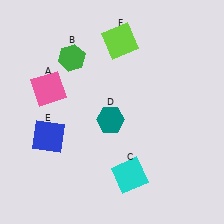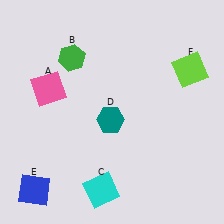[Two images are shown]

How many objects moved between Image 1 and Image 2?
3 objects moved between the two images.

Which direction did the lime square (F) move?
The lime square (F) moved right.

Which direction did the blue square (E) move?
The blue square (E) moved down.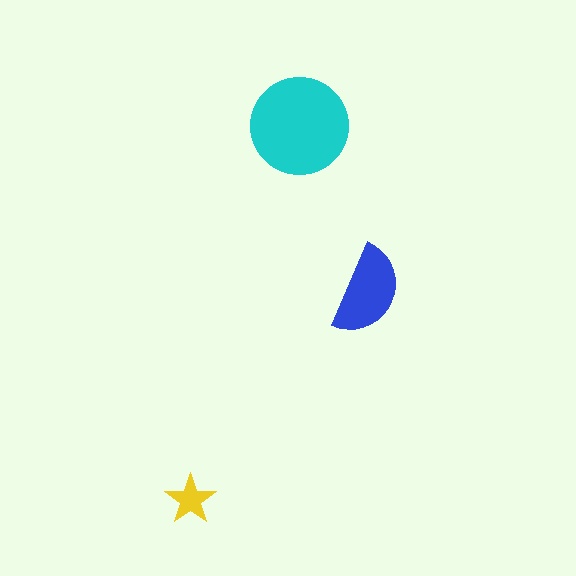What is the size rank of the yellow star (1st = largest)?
3rd.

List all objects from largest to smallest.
The cyan circle, the blue semicircle, the yellow star.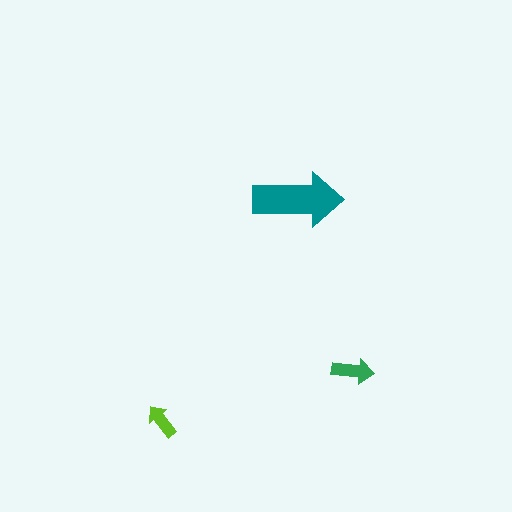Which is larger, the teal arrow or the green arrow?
The teal one.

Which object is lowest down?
The lime arrow is bottommost.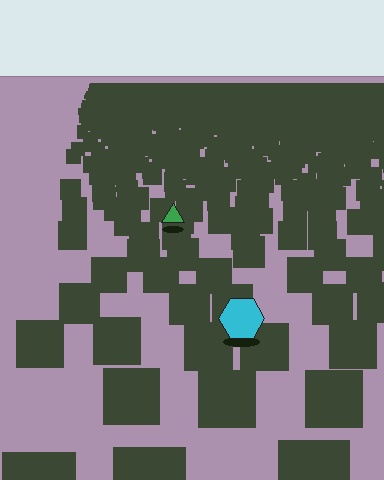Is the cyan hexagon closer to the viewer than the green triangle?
Yes. The cyan hexagon is closer — you can tell from the texture gradient: the ground texture is coarser near it.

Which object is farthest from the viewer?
The green triangle is farthest from the viewer. It appears smaller and the ground texture around it is denser.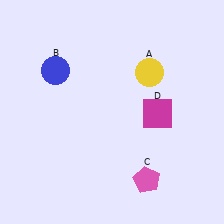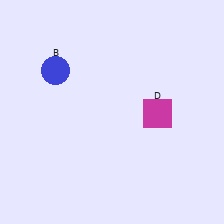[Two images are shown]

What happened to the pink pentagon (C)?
The pink pentagon (C) was removed in Image 2. It was in the bottom-right area of Image 1.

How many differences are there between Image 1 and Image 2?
There are 2 differences between the two images.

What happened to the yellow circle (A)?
The yellow circle (A) was removed in Image 2. It was in the top-right area of Image 1.